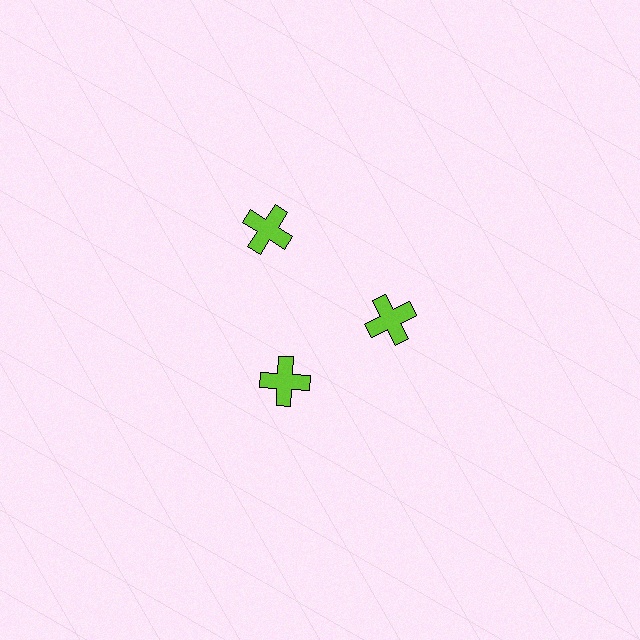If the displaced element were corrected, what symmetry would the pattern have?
It would have 3-fold rotational symmetry — the pattern would map onto itself every 120 degrees.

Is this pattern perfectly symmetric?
No. The 3 lime crosses are arranged in a ring, but one element near the 11 o'clock position is pushed outward from the center, breaking the 3-fold rotational symmetry.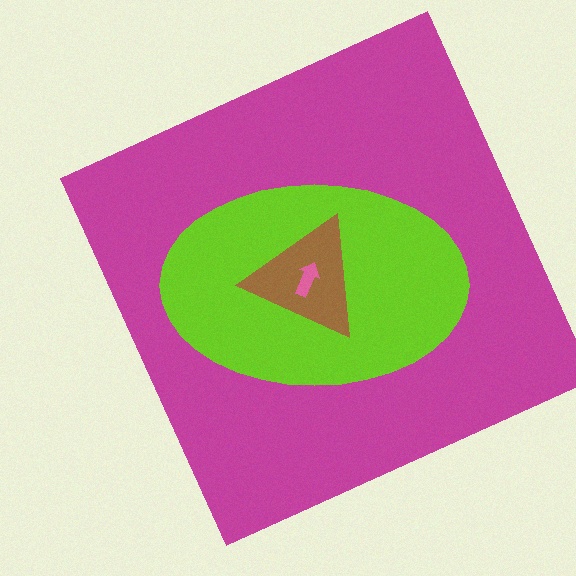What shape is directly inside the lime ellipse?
The brown triangle.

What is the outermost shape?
The magenta square.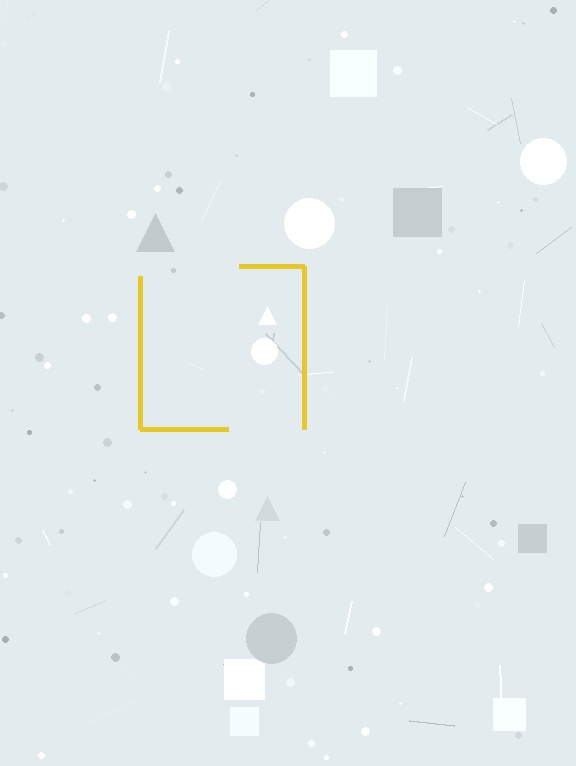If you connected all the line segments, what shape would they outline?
They would outline a square.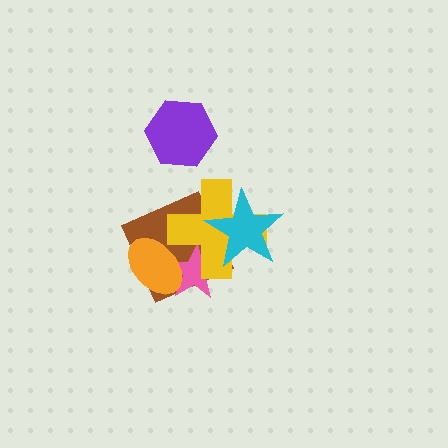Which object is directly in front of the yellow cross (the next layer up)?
The orange ellipse is directly in front of the yellow cross.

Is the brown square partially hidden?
Yes, it is partially covered by another shape.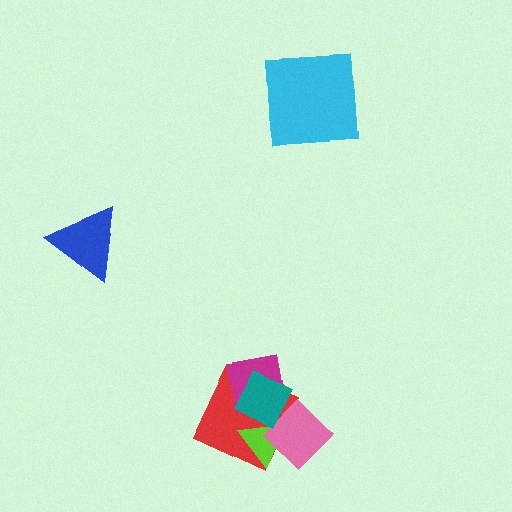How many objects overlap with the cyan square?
0 objects overlap with the cyan square.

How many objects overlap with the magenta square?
2 objects overlap with the magenta square.